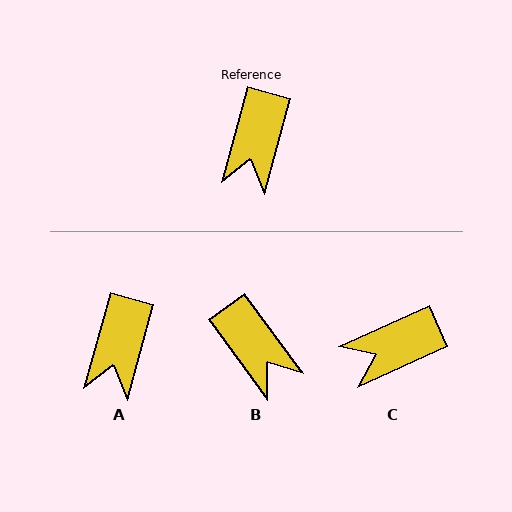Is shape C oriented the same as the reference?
No, it is off by about 50 degrees.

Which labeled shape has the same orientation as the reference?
A.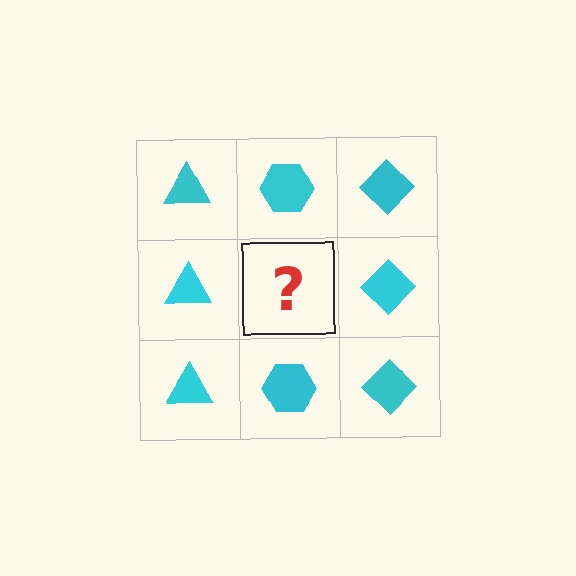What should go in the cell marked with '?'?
The missing cell should contain a cyan hexagon.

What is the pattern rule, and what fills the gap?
The rule is that each column has a consistent shape. The gap should be filled with a cyan hexagon.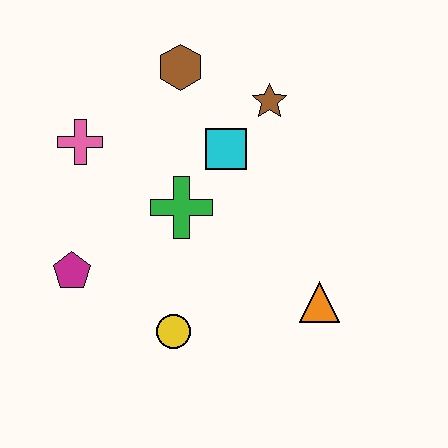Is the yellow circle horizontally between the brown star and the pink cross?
Yes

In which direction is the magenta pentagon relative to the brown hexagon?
The magenta pentagon is below the brown hexagon.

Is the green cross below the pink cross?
Yes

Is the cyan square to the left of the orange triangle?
Yes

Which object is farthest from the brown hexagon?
The orange triangle is farthest from the brown hexagon.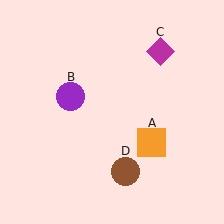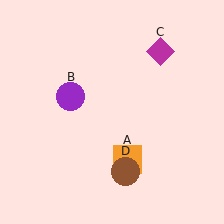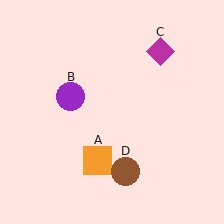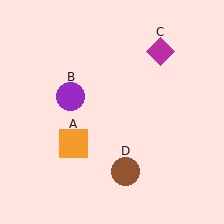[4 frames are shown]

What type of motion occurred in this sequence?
The orange square (object A) rotated clockwise around the center of the scene.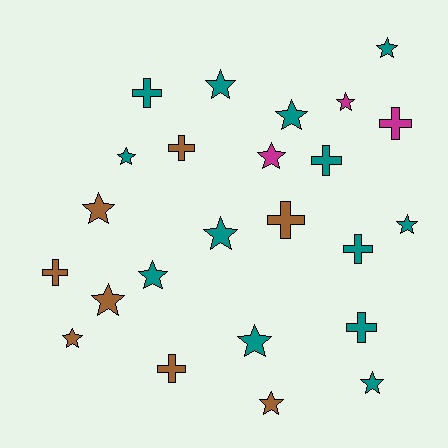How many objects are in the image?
There are 24 objects.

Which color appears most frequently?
Teal, with 13 objects.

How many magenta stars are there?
There are 2 magenta stars.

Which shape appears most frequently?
Star, with 15 objects.